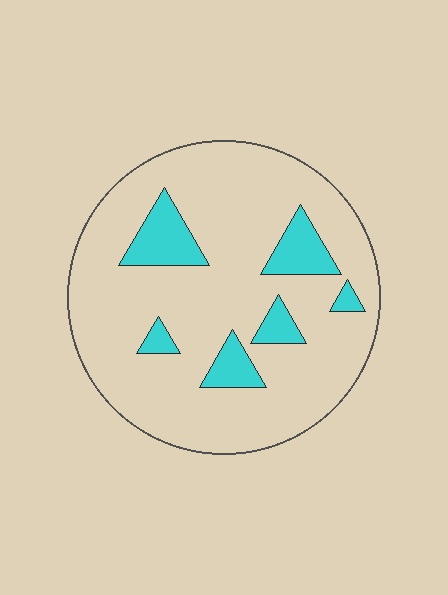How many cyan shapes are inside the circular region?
6.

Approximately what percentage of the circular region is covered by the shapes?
Approximately 15%.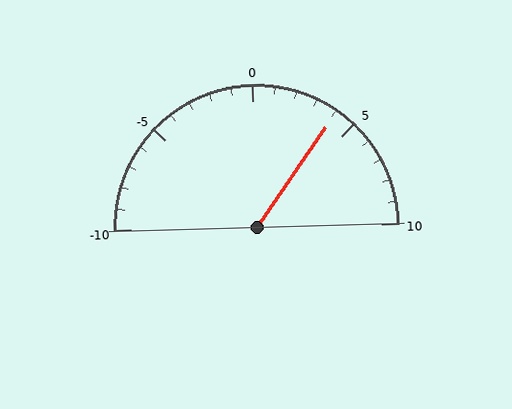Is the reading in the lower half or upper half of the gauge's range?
The reading is in the upper half of the range (-10 to 10).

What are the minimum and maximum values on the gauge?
The gauge ranges from -10 to 10.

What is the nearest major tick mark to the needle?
The nearest major tick mark is 5.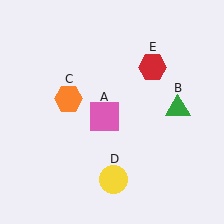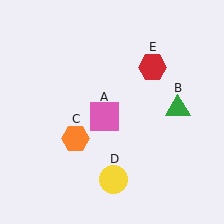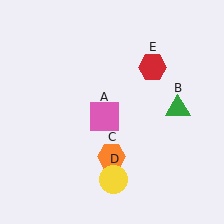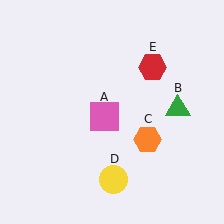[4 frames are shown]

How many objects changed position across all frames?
1 object changed position: orange hexagon (object C).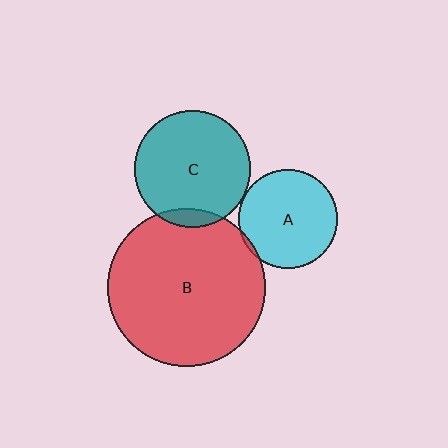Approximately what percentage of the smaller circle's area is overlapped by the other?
Approximately 10%.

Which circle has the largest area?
Circle B (red).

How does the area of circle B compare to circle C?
Approximately 1.8 times.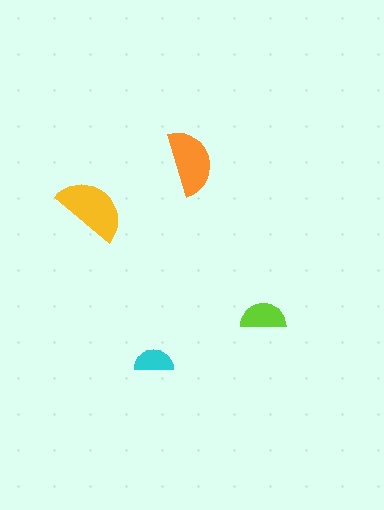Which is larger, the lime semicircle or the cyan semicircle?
The lime one.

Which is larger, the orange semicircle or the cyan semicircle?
The orange one.